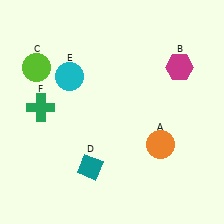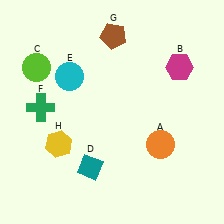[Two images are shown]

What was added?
A brown pentagon (G), a yellow hexagon (H) were added in Image 2.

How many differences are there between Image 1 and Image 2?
There are 2 differences between the two images.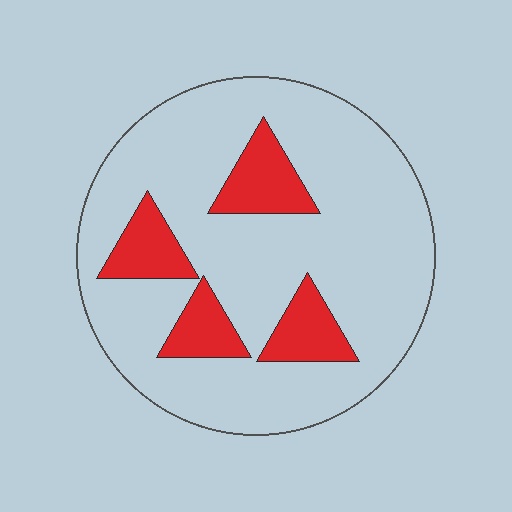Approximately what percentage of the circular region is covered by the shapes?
Approximately 20%.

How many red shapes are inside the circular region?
4.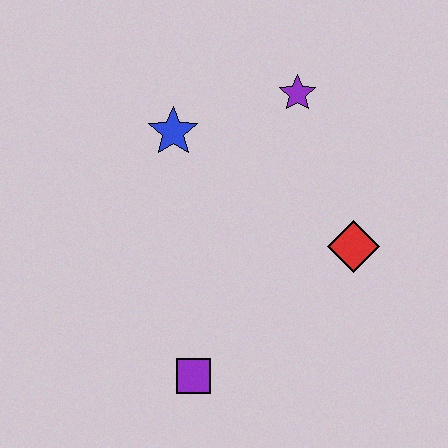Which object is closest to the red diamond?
The purple star is closest to the red diamond.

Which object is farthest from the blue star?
The purple square is farthest from the blue star.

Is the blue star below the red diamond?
No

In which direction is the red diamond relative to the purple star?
The red diamond is below the purple star.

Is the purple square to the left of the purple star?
Yes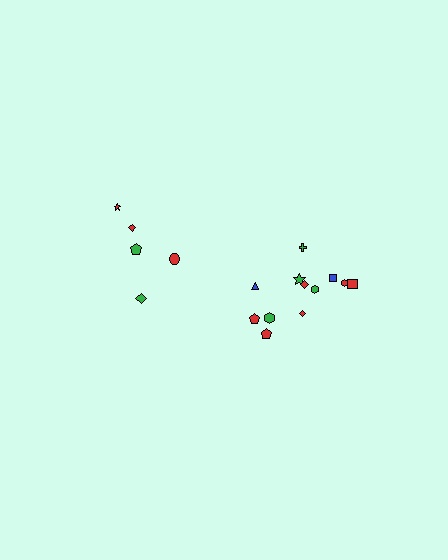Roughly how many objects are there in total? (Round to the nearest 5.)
Roughly 15 objects in total.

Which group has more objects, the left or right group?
The right group.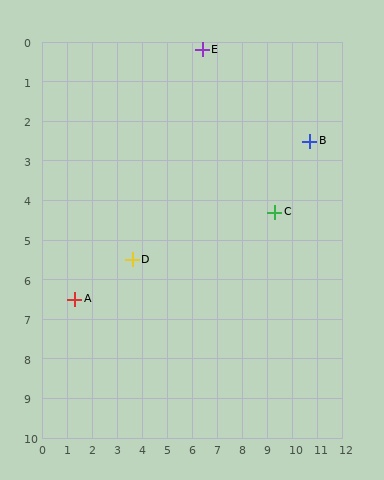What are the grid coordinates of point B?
Point B is at approximately (10.7, 2.5).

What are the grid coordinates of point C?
Point C is at approximately (9.3, 4.3).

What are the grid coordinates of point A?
Point A is at approximately (1.3, 6.5).